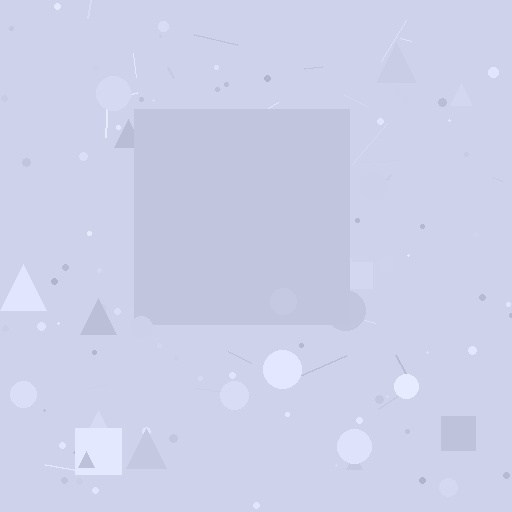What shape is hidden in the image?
A square is hidden in the image.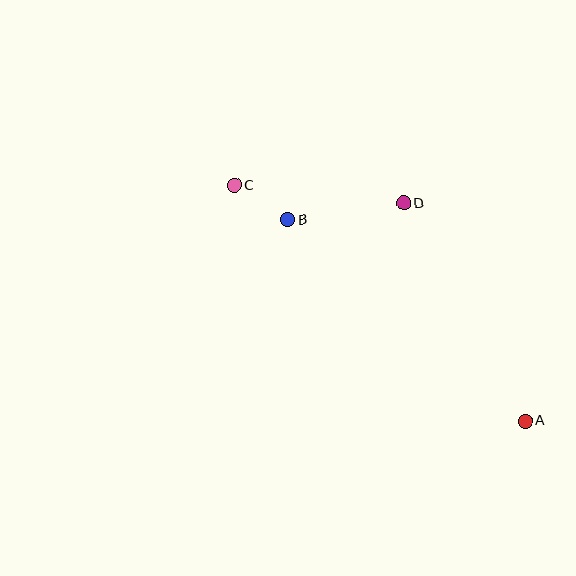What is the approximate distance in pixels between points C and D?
The distance between C and D is approximately 170 pixels.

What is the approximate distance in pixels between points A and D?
The distance between A and D is approximately 250 pixels.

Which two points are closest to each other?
Points B and C are closest to each other.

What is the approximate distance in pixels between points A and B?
The distance between A and B is approximately 312 pixels.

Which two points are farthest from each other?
Points A and C are farthest from each other.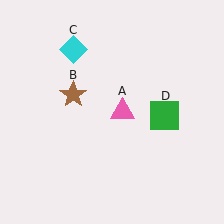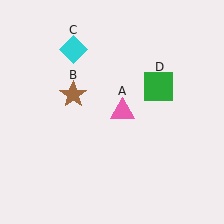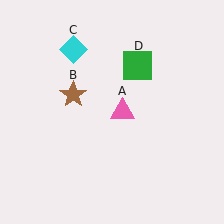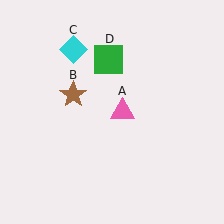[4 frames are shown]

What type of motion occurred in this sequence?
The green square (object D) rotated counterclockwise around the center of the scene.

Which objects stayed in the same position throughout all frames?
Pink triangle (object A) and brown star (object B) and cyan diamond (object C) remained stationary.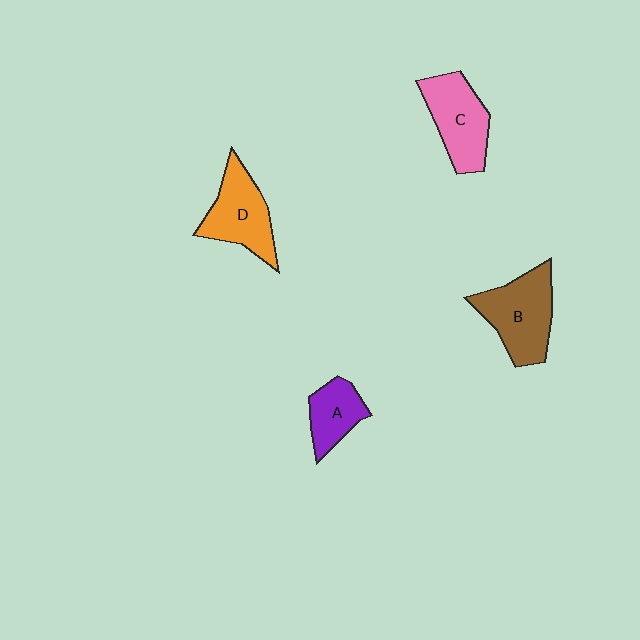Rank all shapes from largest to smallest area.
From largest to smallest: B (brown), C (pink), D (orange), A (purple).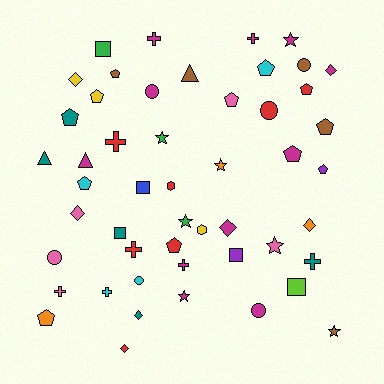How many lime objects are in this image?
There is 1 lime object.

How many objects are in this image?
There are 50 objects.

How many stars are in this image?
There are 7 stars.